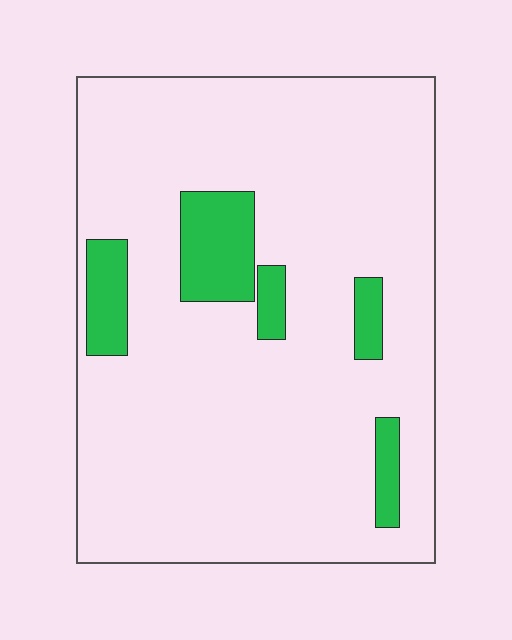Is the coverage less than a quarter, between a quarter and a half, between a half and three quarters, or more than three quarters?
Less than a quarter.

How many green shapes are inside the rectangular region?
5.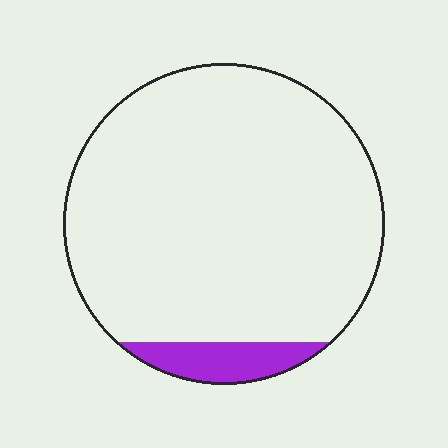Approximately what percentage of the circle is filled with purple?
Approximately 10%.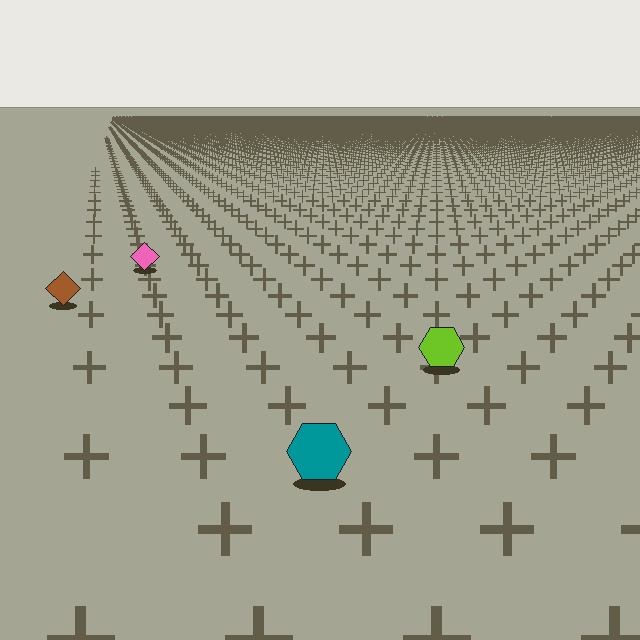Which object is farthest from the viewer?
The pink diamond is farthest from the viewer. It appears smaller and the ground texture around it is denser.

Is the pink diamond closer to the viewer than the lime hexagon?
No. The lime hexagon is closer — you can tell from the texture gradient: the ground texture is coarser near it.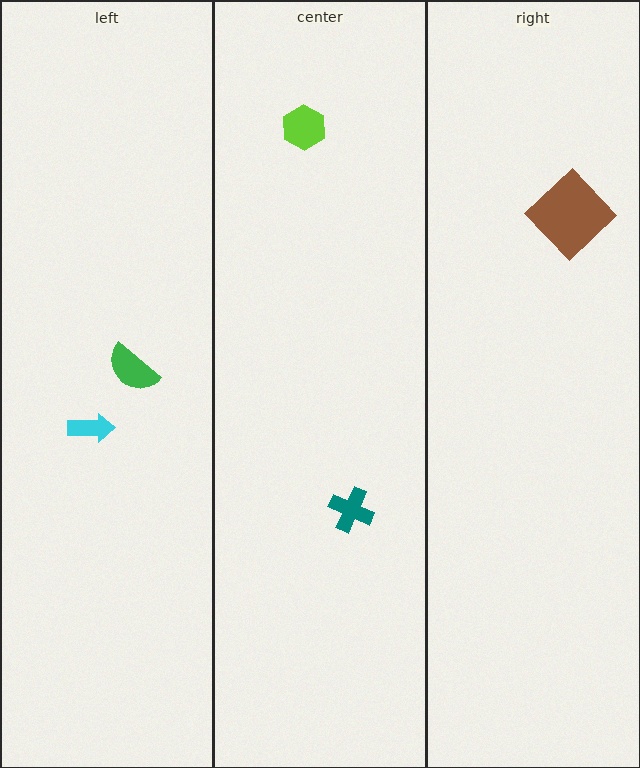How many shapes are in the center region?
2.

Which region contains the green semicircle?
The left region.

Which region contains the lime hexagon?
The center region.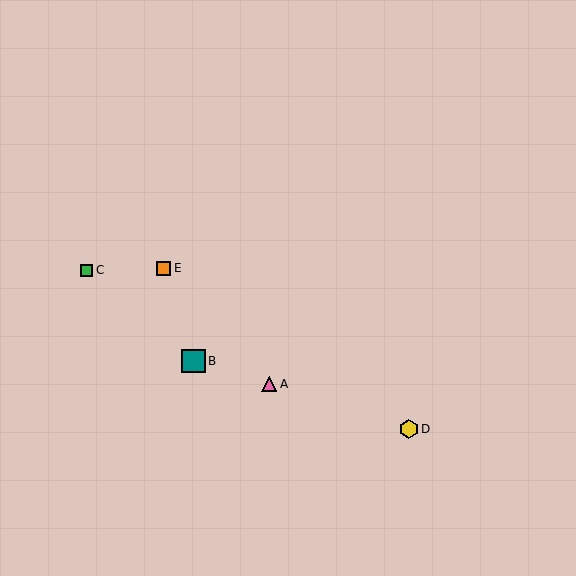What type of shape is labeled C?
Shape C is a green square.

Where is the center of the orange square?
The center of the orange square is at (163, 268).